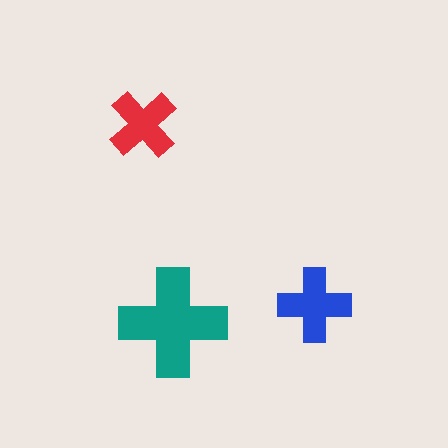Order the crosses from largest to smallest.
the teal one, the blue one, the red one.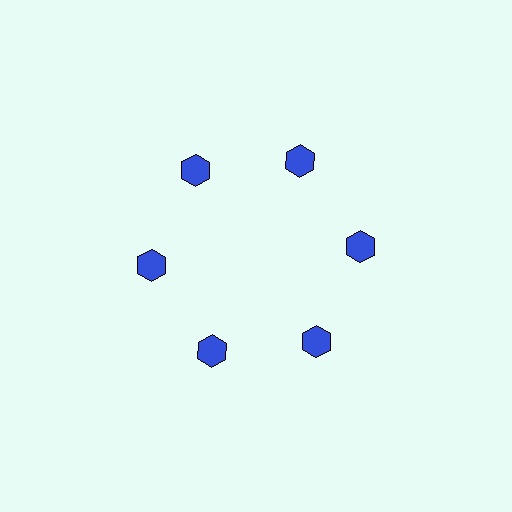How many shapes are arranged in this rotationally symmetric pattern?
There are 6 shapes, arranged in 6 groups of 1.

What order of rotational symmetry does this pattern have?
This pattern has 6-fold rotational symmetry.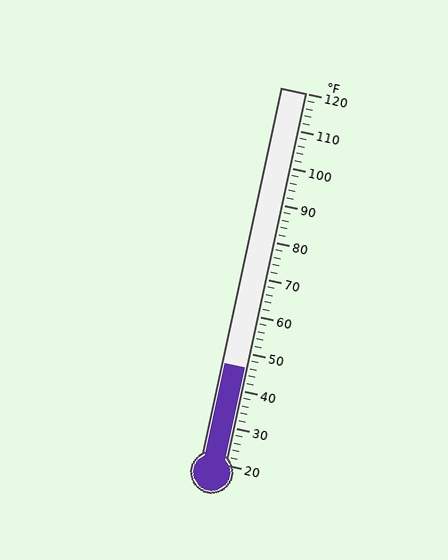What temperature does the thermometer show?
The thermometer shows approximately 46°F.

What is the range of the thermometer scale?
The thermometer scale ranges from 20°F to 120°F.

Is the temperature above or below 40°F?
The temperature is above 40°F.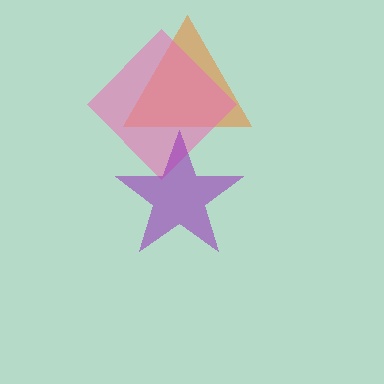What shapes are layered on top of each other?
The layered shapes are: an orange triangle, a pink diamond, a purple star.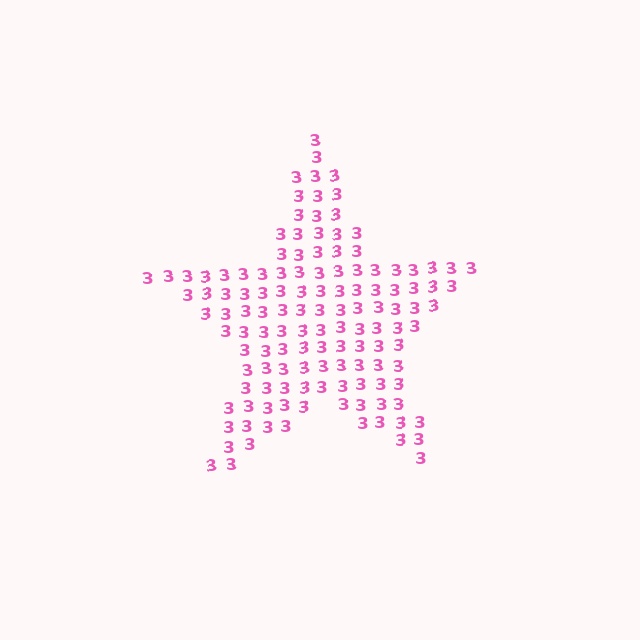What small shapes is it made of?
It is made of small digit 3's.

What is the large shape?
The large shape is a star.